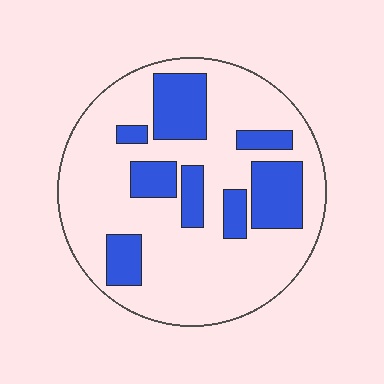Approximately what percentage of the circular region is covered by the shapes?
Approximately 25%.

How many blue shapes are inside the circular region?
8.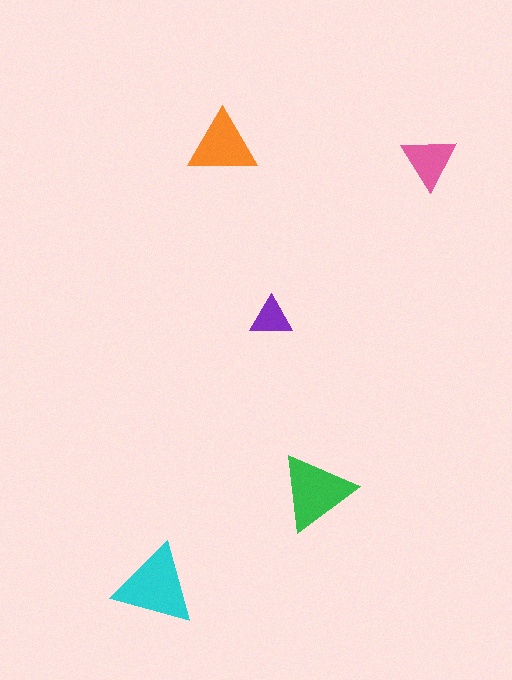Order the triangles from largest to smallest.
the cyan one, the green one, the orange one, the pink one, the purple one.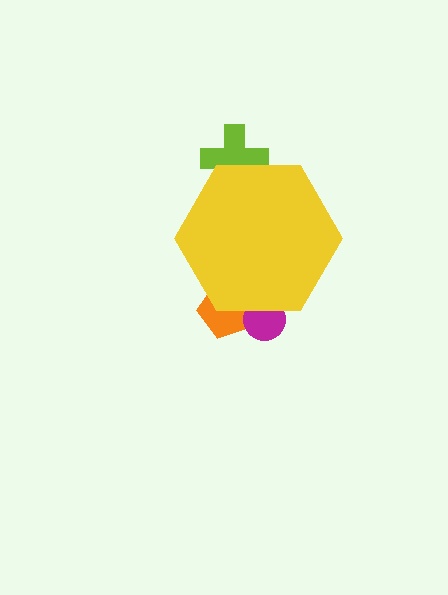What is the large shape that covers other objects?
A yellow hexagon.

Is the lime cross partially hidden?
Yes, the lime cross is partially hidden behind the yellow hexagon.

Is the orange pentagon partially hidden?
Yes, the orange pentagon is partially hidden behind the yellow hexagon.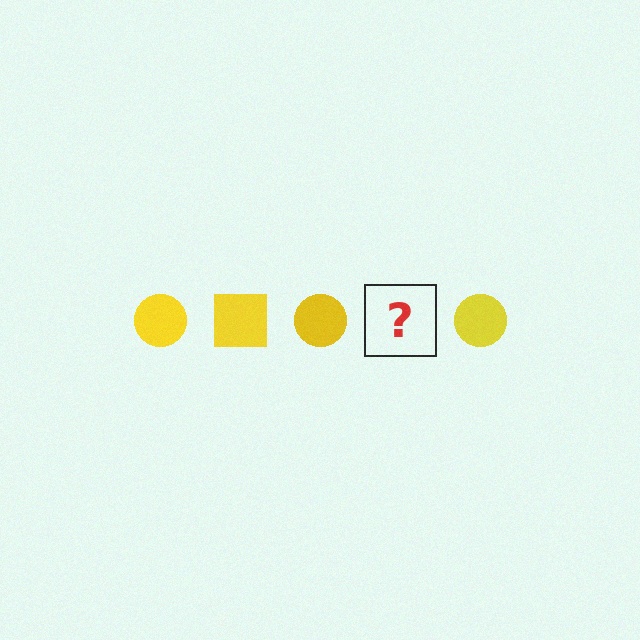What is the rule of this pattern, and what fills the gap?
The rule is that the pattern cycles through circle, square shapes in yellow. The gap should be filled with a yellow square.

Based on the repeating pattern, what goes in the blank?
The blank should be a yellow square.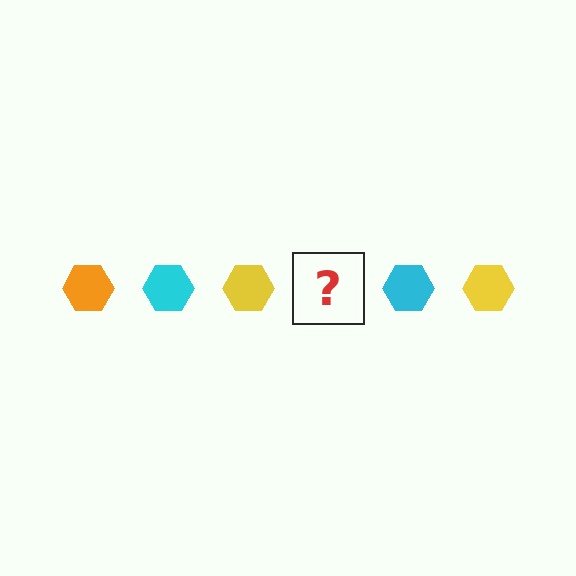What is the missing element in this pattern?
The missing element is an orange hexagon.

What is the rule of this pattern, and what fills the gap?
The rule is that the pattern cycles through orange, cyan, yellow hexagons. The gap should be filled with an orange hexagon.